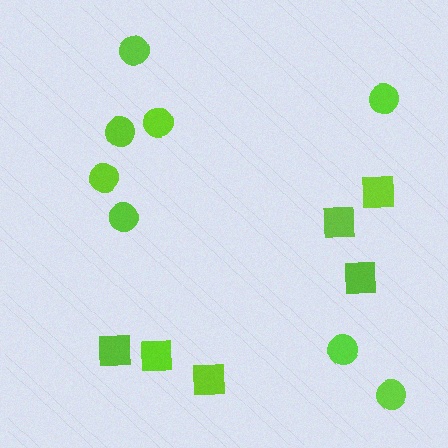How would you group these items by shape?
There are 2 groups: one group of circles (8) and one group of squares (6).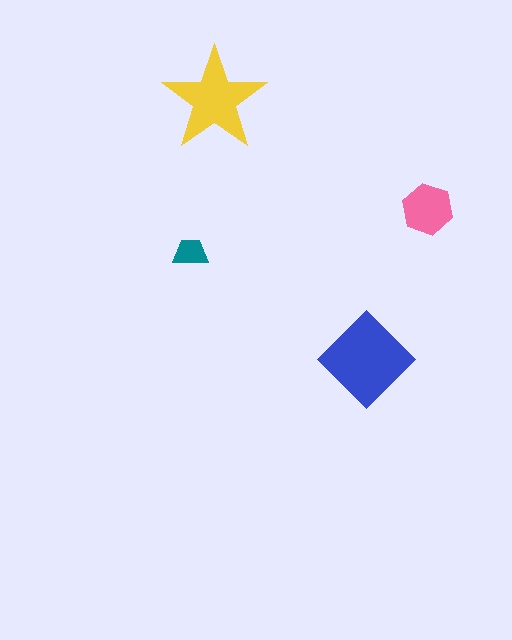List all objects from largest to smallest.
The blue diamond, the yellow star, the pink hexagon, the teal trapezoid.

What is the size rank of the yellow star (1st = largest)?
2nd.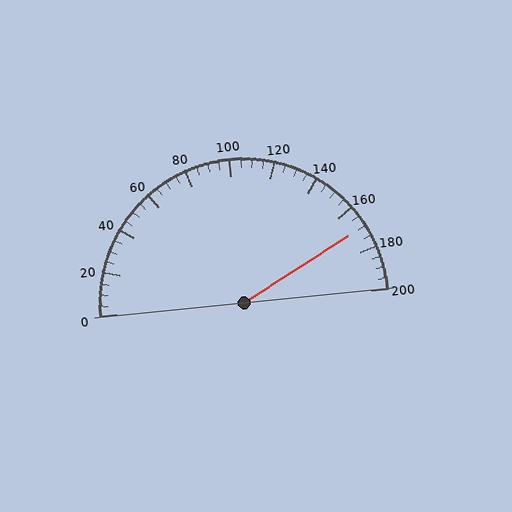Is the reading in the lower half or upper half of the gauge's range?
The reading is in the upper half of the range (0 to 200).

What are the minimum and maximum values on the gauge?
The gauge ranges from 0 to 200.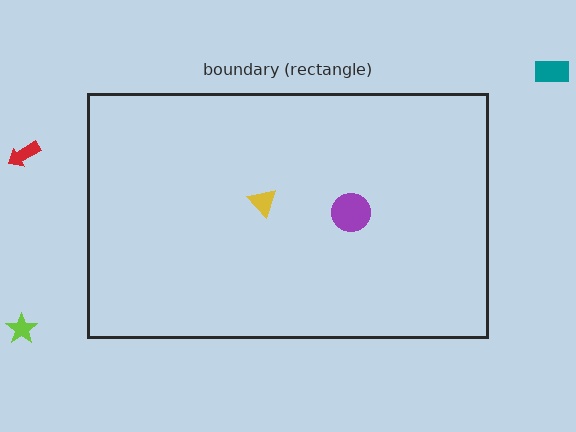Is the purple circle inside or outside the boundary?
Inside.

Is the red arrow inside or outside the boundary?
Outside.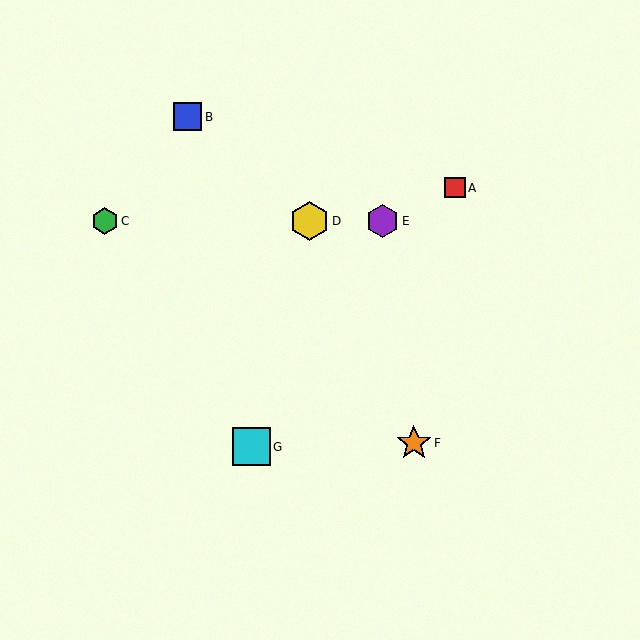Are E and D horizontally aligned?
Yes, both are at y≈221.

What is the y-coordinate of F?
Object F is at y≈443.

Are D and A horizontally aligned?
No, D is at y≈221 and A is at y≈188.